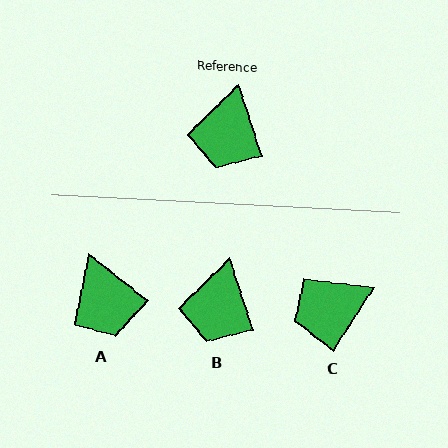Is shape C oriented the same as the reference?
No, it is off by about 51 degrees.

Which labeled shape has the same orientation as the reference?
B.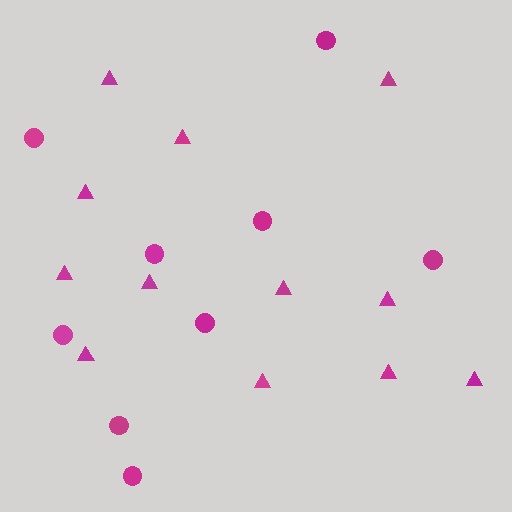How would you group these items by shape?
There are 2 groups: one group of triangles (12) and one group of circles (9).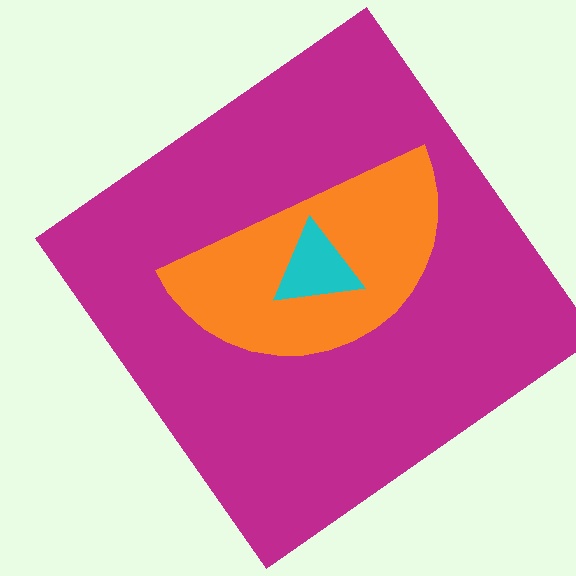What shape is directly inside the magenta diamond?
The orange semicircle.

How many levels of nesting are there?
3.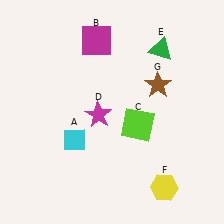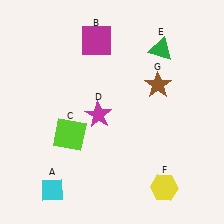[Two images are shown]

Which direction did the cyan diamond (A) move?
The cyan diamond (A) moved down.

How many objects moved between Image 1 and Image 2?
2 objects moved between the two images.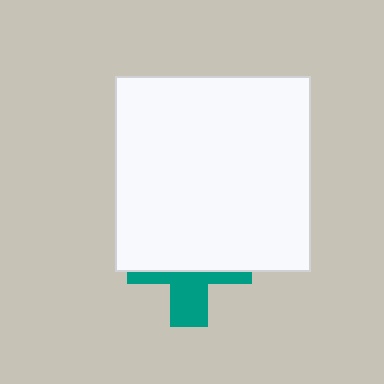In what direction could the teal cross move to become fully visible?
The teal cross could move down. That would shift it out from behind the white square entirely.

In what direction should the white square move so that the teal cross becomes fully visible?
The white square should move up. That is the shortest direction to clear the overlap and leave the teal cross fully visible.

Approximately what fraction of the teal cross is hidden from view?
Roughly 61% of the teal cross is hidden behind the white square.